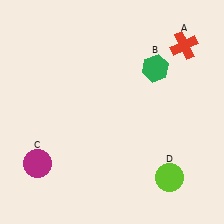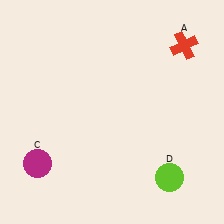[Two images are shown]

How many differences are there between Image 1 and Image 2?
There is 1 difference between the two images.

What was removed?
The green hexagon (B) was removed in Image 2.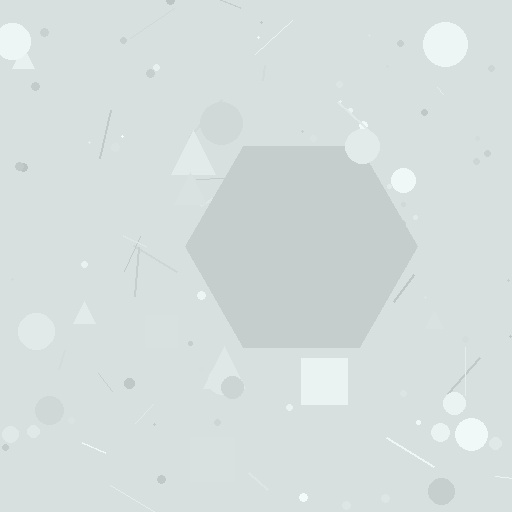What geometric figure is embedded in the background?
A hexagon is embedded in the background.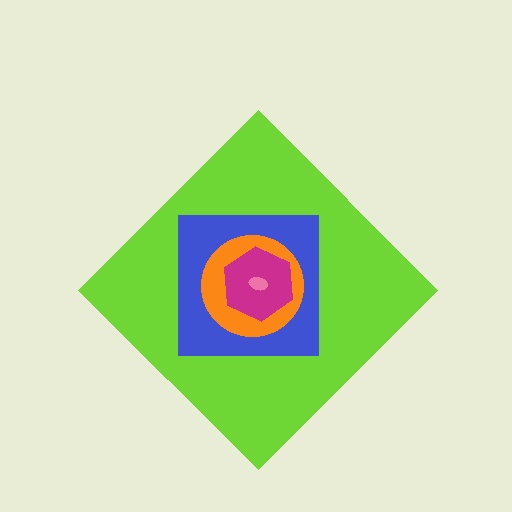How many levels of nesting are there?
5.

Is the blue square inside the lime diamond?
Yes.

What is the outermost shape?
The lime diamond.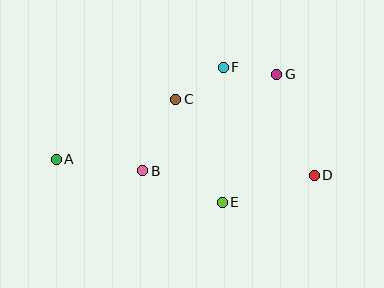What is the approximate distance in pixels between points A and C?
The distance between A and C is approximately 134 pixels.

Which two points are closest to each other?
Points F and G are closest to each other.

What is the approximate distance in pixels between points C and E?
The distance between C and E is approximately 113 pixels.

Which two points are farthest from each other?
Points A and D are farthest from each other.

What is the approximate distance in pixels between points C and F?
The distance between C and F is approximately 57 pixels.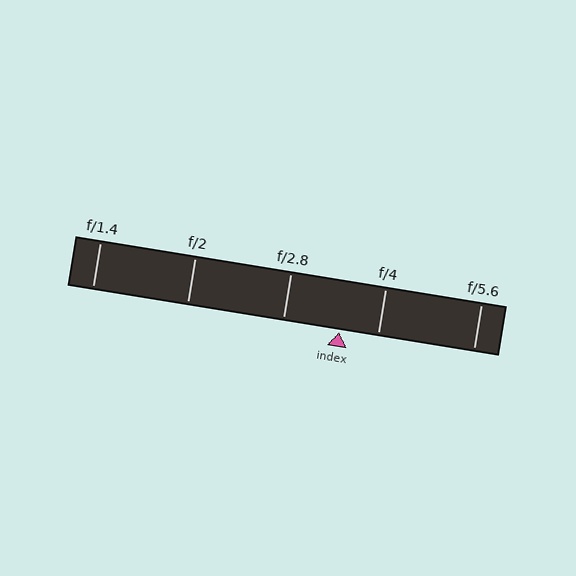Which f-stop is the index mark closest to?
The index mark is closest to f/4.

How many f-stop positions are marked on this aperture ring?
There are 5 f-stop positions marked.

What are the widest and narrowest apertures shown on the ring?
The widest aperture shown is f/1.4 and the narrowest is f/5.6.